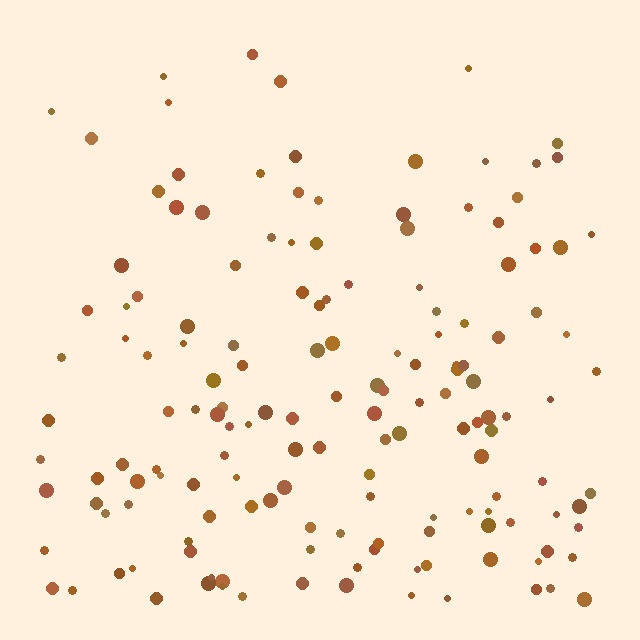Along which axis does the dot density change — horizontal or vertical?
Vertical.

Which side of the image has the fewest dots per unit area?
The top.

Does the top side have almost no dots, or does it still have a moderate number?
Still a moderate number, just noticeably fewer than the bottom.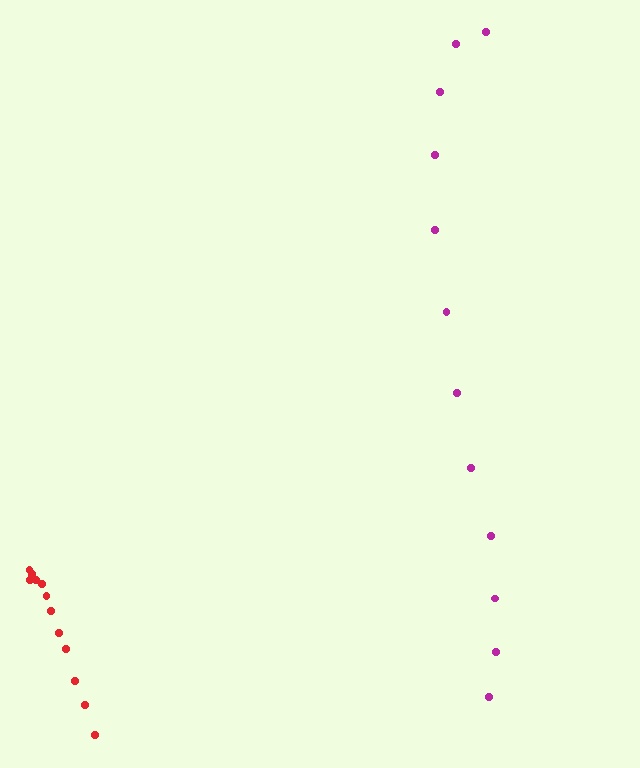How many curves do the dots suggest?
There are 2 distinct paths.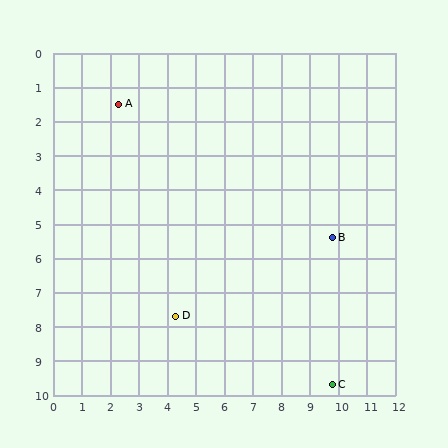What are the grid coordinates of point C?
Point C is at approximately (9.8, 9.7).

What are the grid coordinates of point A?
Point A is at approximately (2.3, 1.5).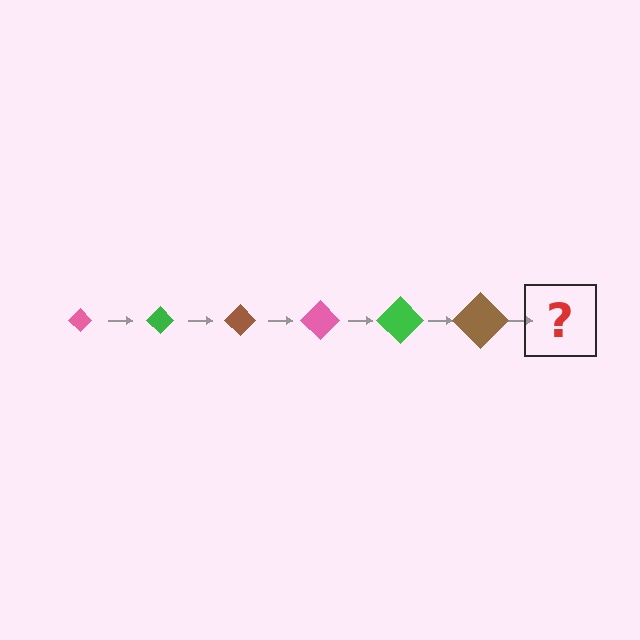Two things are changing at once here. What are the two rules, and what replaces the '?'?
The two rules are that the diamond grows larger each step and the color cycles through pink, green, and brown. The '?' should be a pink diamond, larger than the previous one.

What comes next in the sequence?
The next element should be a pink diamond, larger than the previous one.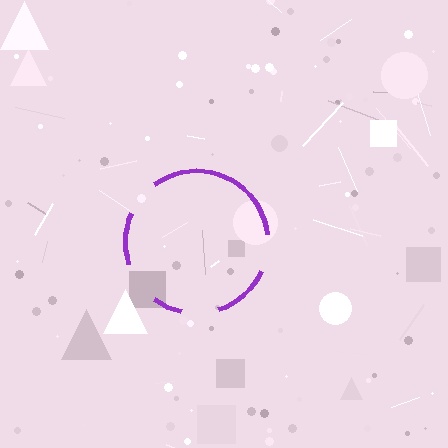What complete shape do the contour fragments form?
The contour fragments form a circle.